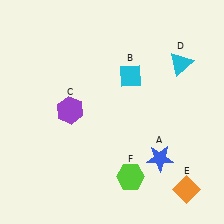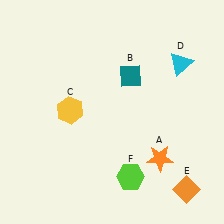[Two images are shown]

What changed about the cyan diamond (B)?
In Image 1, B is cyan. In Image 2, it changed to teal.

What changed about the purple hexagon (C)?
In Image 1, C is purple. In Image 2, it changed to yellow.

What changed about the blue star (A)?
In Image 1, A is blue. In Image 2, it changed to orange.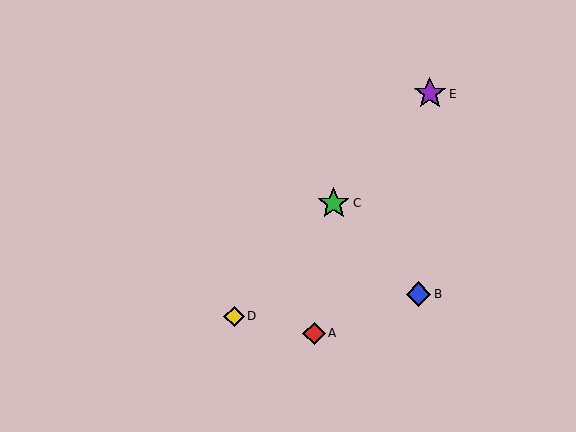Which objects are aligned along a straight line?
Objects C, D, E are aligned along a straight line.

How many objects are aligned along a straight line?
3 objects (C, D, E) are aligned along a straight line.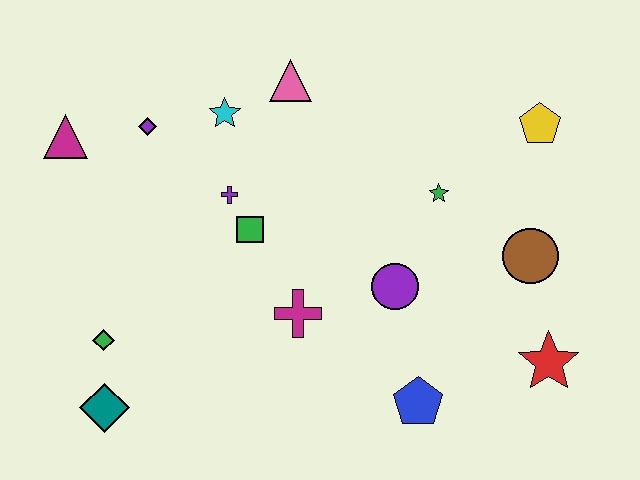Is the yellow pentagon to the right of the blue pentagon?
Yes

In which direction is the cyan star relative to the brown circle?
The cyan star is to the left of the brown circle.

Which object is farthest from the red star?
The magenta triangle is farthest from the red star.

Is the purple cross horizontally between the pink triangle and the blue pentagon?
No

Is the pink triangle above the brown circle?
Yes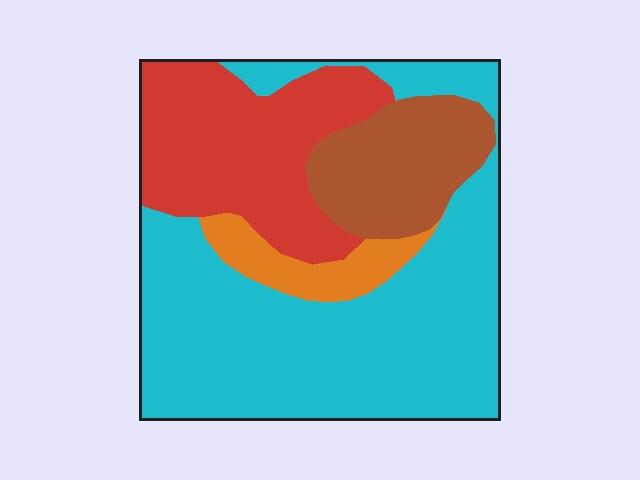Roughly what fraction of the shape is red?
Red takes up about one quarter (1/4) of the shape.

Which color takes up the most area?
Cyan, at roughly 55%.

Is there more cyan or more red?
Cyan.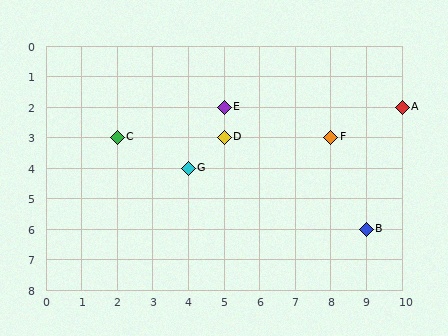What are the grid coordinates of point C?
Point C is at grid coordinates (2, 3).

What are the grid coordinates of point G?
Point G is at grid coordinates (4, 4).